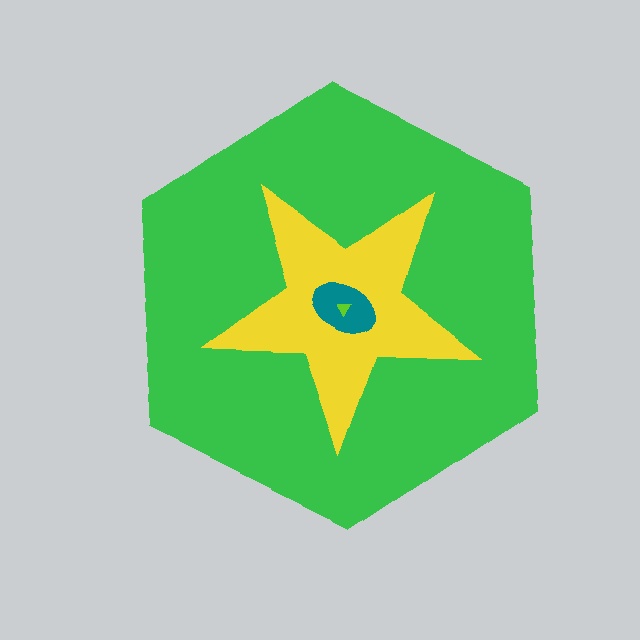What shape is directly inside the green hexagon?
The yellow star.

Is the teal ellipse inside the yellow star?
Yes.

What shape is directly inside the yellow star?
The teal ellipse.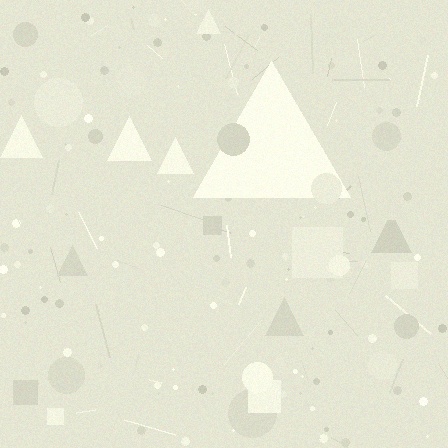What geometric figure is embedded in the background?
A triangle is embedded in the background.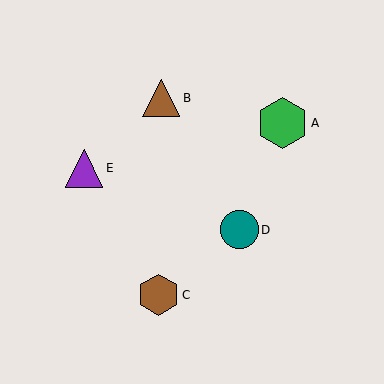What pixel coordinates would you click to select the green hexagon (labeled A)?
Click at (283, 123) to select the green hexagon A.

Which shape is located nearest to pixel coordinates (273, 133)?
The green hexagon (labeled A) at (283, 123) is nearest to that location.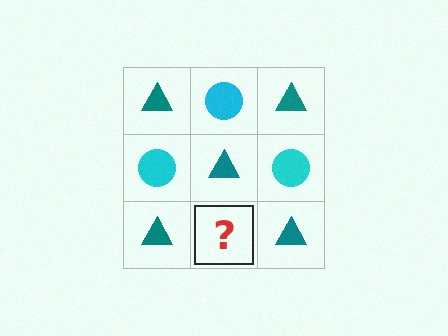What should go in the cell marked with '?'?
The missing cell should contain a cyan circle.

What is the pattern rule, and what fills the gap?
The rule is that it alternates teal triangle and cyan circle in a checkerboard pattern. The gap should be filled with a cyan circle.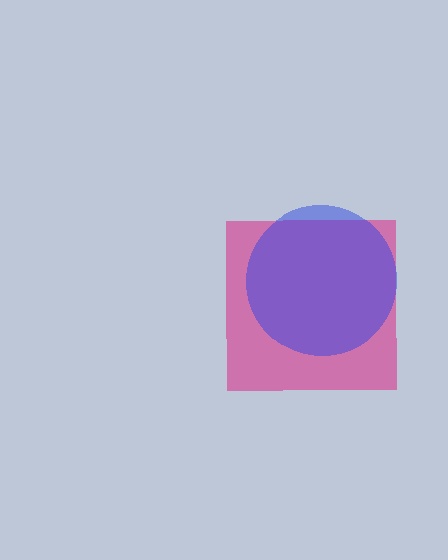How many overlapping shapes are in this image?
There are 2 overlapping shapes in the image.